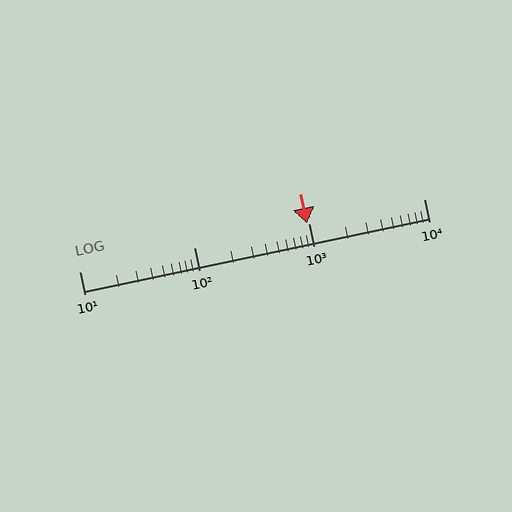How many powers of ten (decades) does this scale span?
The scale spans 3 decades, from 10 to 10000.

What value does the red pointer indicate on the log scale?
The pointer indicates approximately 950.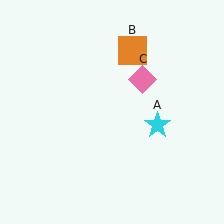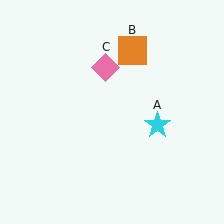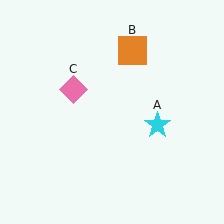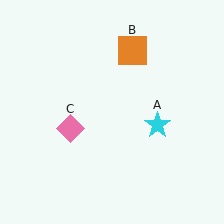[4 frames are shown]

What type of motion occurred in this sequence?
The pink diamond (object C) rotated counterclockwise around the center of the scene.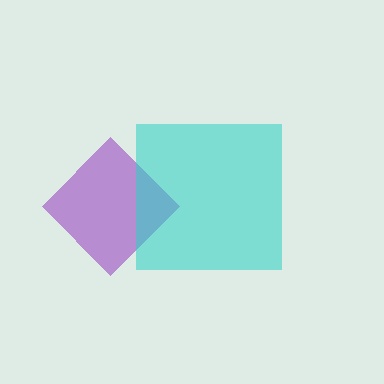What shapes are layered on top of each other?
The layered shapes are: a purple diamond, a cyan square.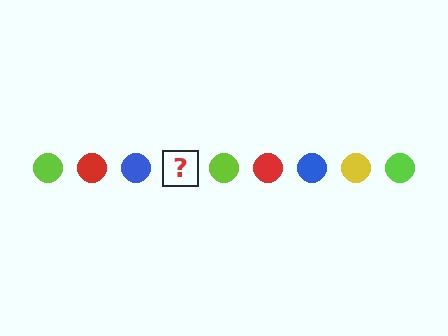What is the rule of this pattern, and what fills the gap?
The rule is that the pattern cycles through lime, red, blue, yellow circles. The gap should be filled with a yellow circle.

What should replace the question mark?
The question mark should be replaced with a yellow circle.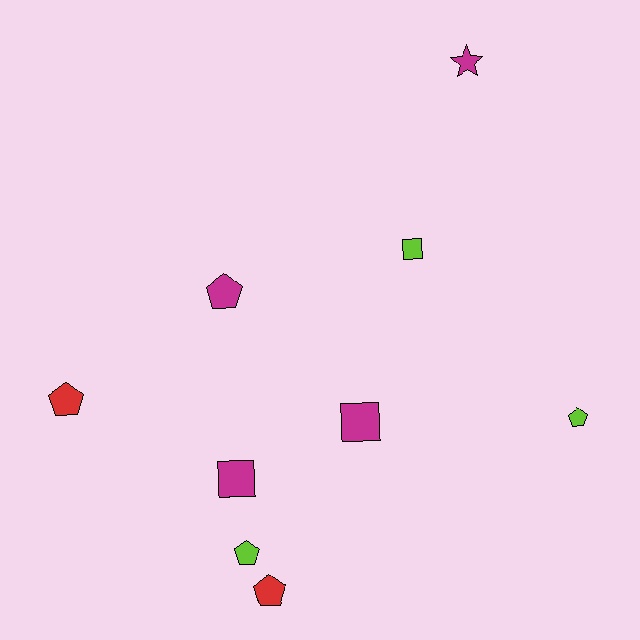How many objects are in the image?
There are 9 objects.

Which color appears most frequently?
Magenta, with 4 objects.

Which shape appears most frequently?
Pentagon, with 5 objects.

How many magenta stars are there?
There is 1 magenta star.